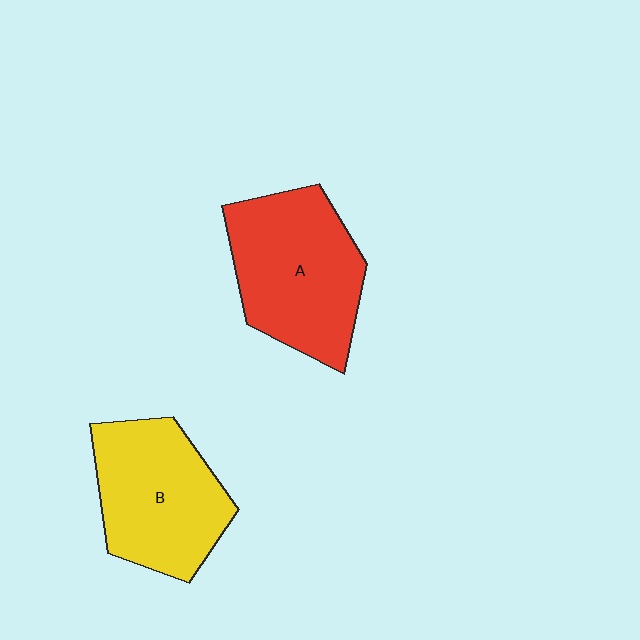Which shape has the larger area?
Shape A (red).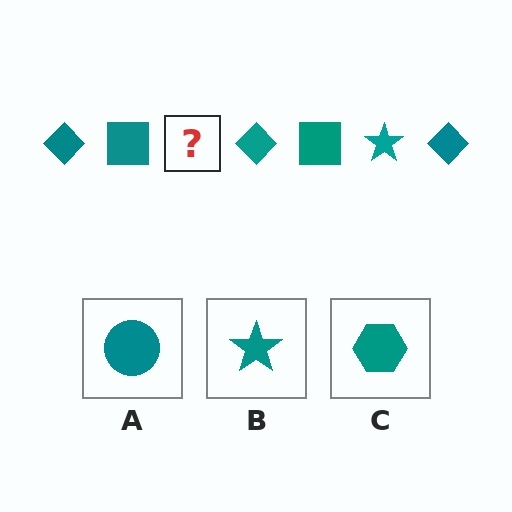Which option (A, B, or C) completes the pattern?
B.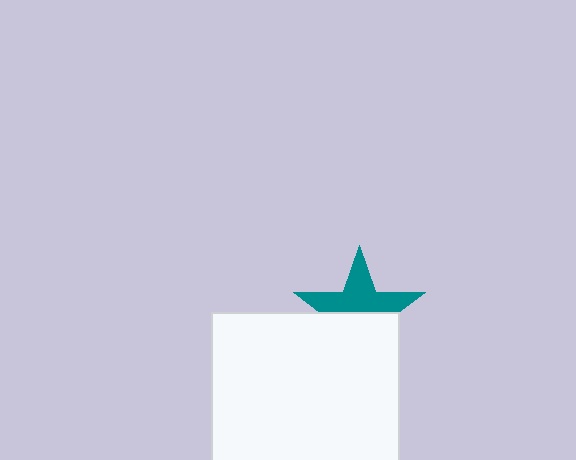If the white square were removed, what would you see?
You would see the complete teal star.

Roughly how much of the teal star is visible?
About half of it is visible (roughly 51%).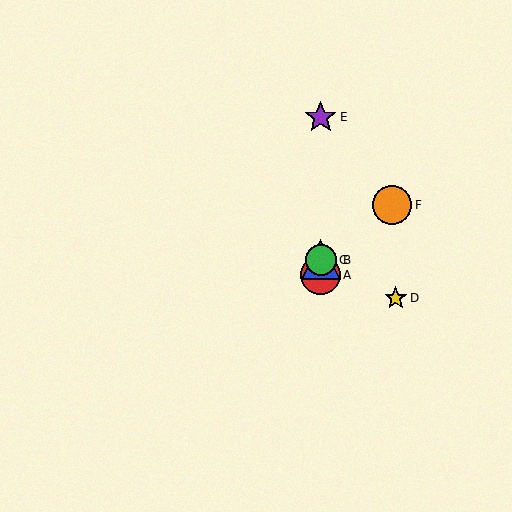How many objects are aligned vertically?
4 objects (A, B, C, E) are aligned vertically.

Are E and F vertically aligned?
No, E is at x≈321 and F is at x≈392.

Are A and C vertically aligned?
Yes, both are at x≈321.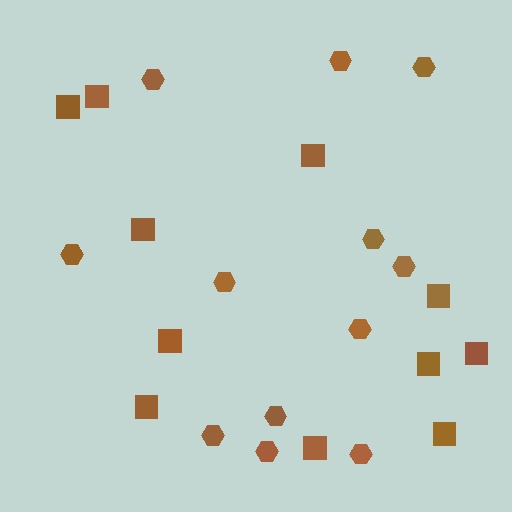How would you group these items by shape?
There are 2 groups: one group of squares (11) and one group of hexagons (12).